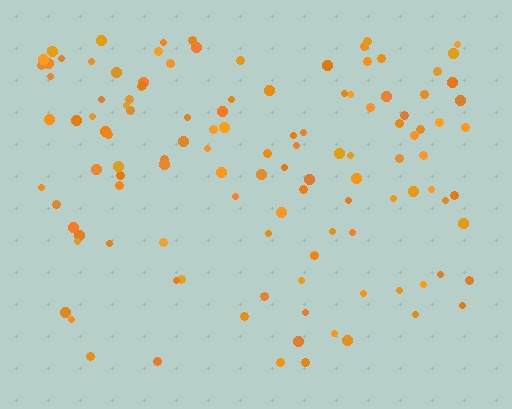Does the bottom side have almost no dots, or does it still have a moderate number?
Still a moderate number, just noticeably fewer than the top.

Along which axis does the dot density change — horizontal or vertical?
Vertical.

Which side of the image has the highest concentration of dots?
The top.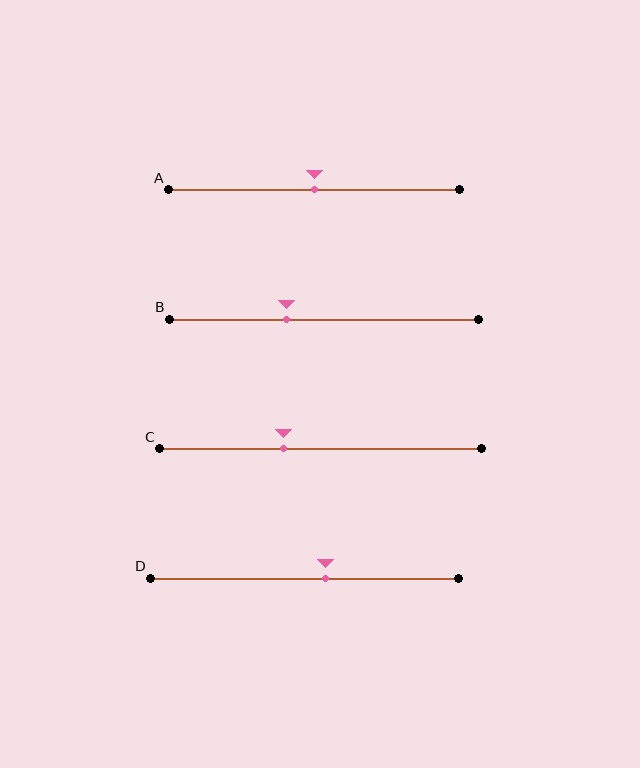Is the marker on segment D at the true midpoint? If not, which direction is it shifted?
No, the marker on segment D is shifted to the right by about 7% of the segment length.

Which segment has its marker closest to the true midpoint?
Segment A has its marker closest to the true midpoint.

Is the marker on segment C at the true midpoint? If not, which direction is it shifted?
No, the marker on segment C is shifted to the left by about 12% of the segment length.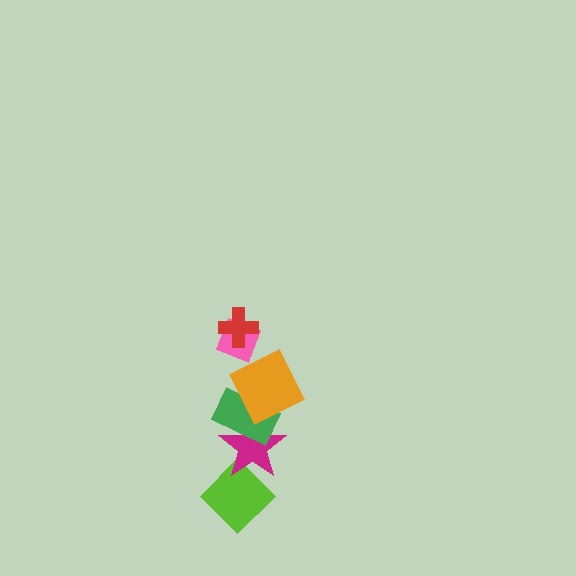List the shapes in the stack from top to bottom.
From top to bottom: the red cross, the pink diamond, the orange square, the green rectangle, the magenta star, the lime diamond.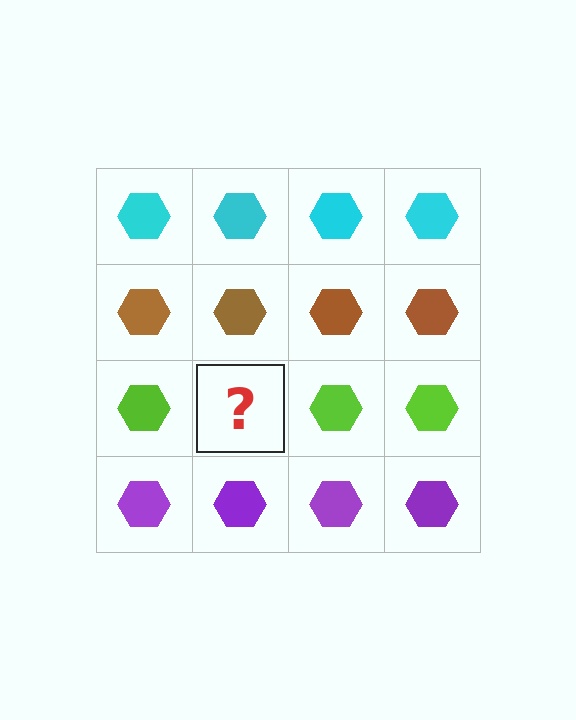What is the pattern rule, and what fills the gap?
The rule is that each row has a consistent color. The gap should be filled with a lime hexagon.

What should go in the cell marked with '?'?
The missing cell should contain a lime hexagon.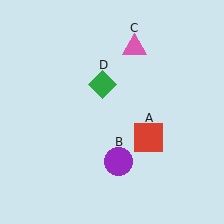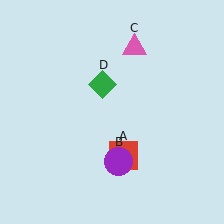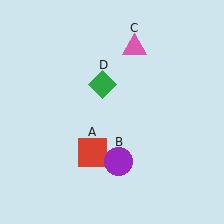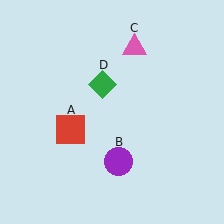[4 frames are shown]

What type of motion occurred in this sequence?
The red square (object A) rotated clockwise around the center of the scene.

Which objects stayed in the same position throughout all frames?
Purple circle (object B) and pink triangle (object C) and green diamond (object D) remained stationary.